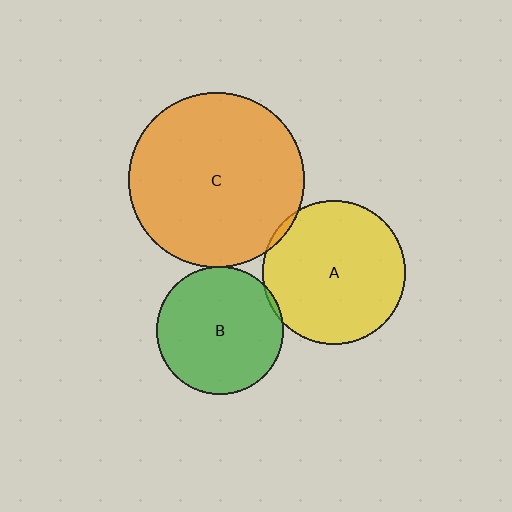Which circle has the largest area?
Circle C (orange).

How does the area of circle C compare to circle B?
Approximately 1.9 times.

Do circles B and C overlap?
Yes.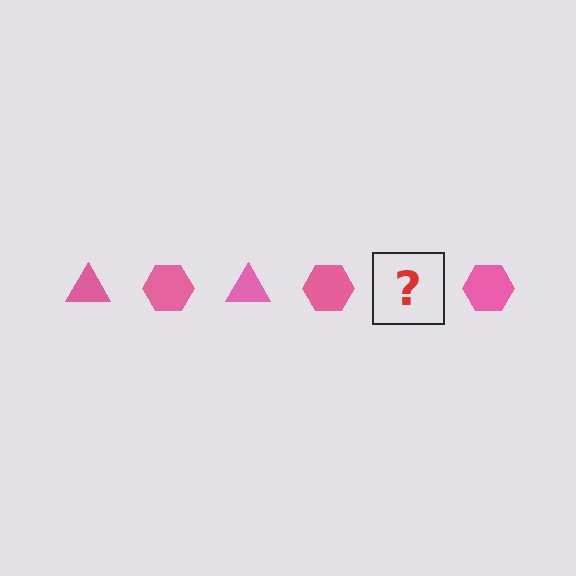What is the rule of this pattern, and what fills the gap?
The rule is that the pattern cycles through triangle, hexagon shapes in pink. The gap should be filled with a pink triangle.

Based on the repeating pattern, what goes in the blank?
The blank should be a pink triangle.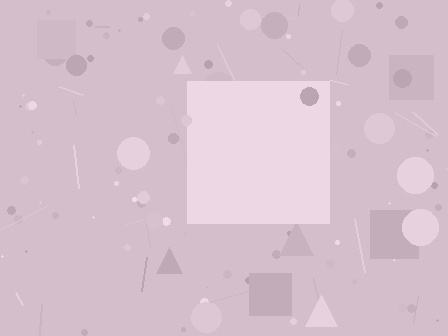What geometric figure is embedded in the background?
A square is embedded in the background.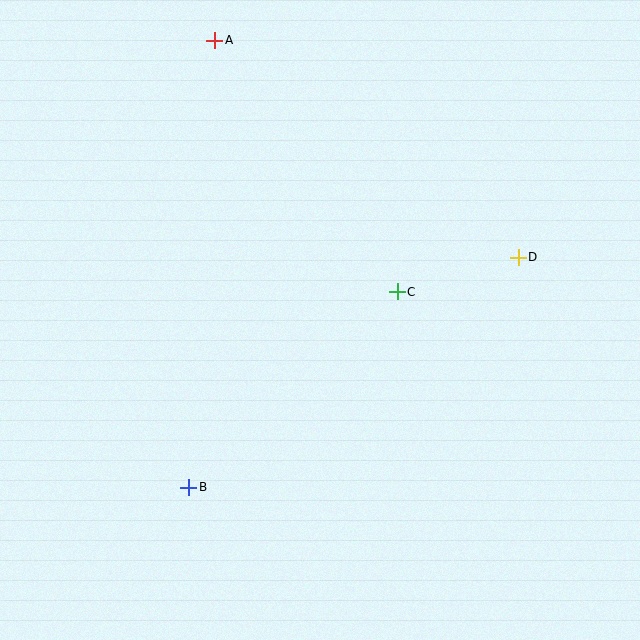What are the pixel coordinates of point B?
Point B is at (189, 487).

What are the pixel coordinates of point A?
Point A is at (215, 40).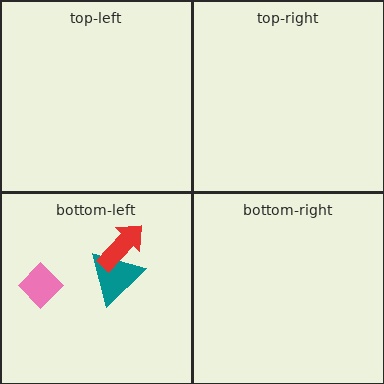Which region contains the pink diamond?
The bottom-left region.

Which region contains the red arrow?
The bottom-left region.